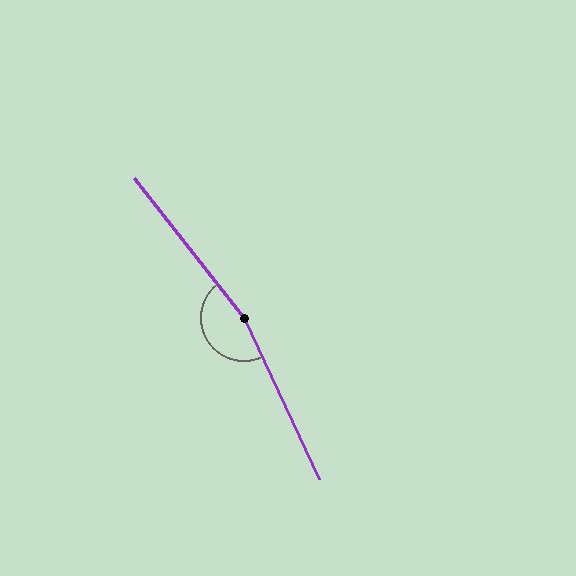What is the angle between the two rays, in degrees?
Approximately 167 degrees.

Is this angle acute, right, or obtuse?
It is obtuse.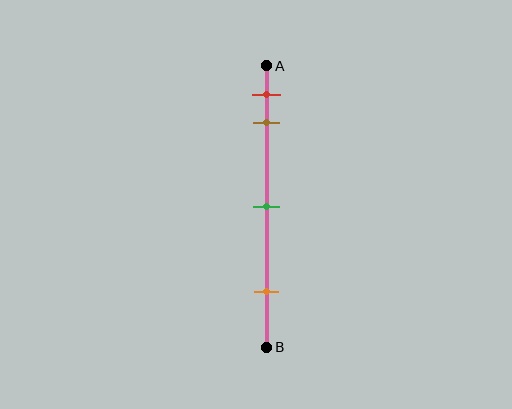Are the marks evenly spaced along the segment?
No, the marks are not evenly spaced.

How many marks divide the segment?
There are 4 marks dividing the segment.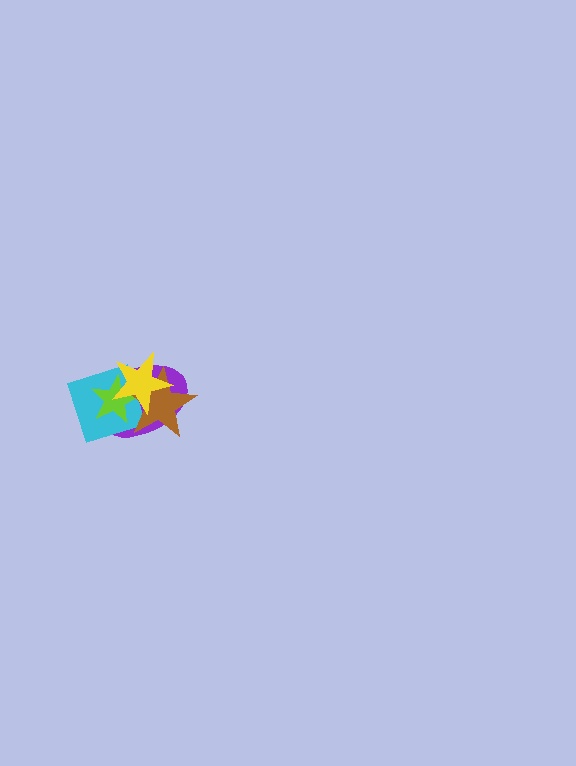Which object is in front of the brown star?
The yellow star is in front of the brown star.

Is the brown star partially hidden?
Yes, it is partially covered by another shape.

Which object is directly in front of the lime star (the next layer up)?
The brown star is directly in front of the lime star.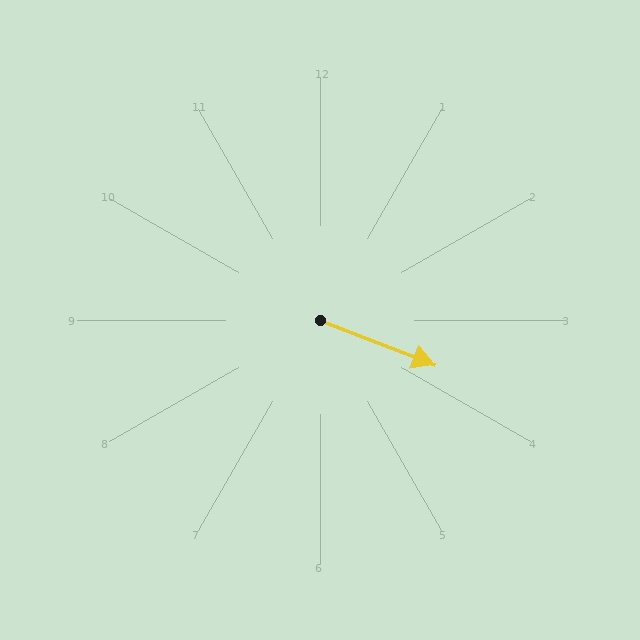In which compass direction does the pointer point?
East.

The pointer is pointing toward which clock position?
Roughly 4 o'clock.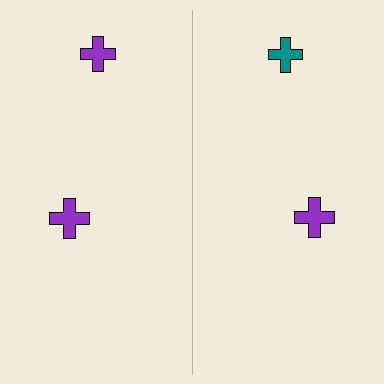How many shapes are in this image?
There are 4 shapes in this image.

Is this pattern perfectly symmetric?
No, the pattern is not perfectly symmetric. The teal cross on the right side breaks the symmetry — its mirror counterpart is purple.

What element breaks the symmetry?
The teal cross on the right side breaks the symmetry — its mirror counterpart is purple.